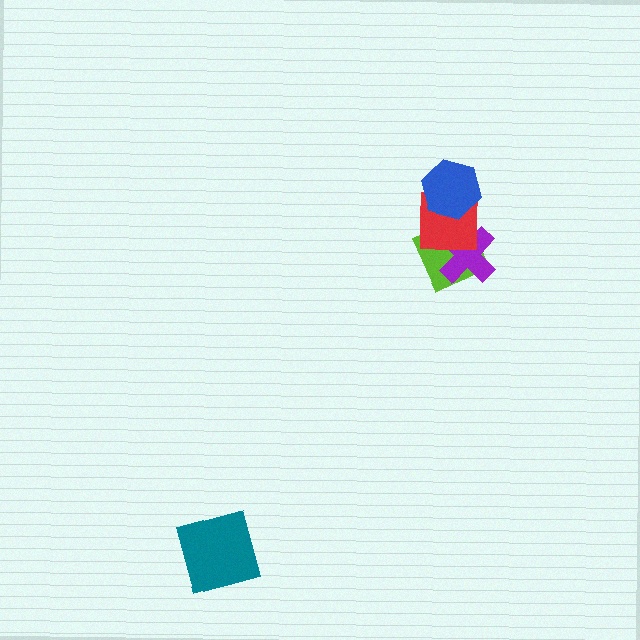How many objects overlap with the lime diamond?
3 objects overlap with the lime diamond.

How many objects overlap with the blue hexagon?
2 objects overlap with the blue hexagon.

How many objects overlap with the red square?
3 objects overlap with the red square.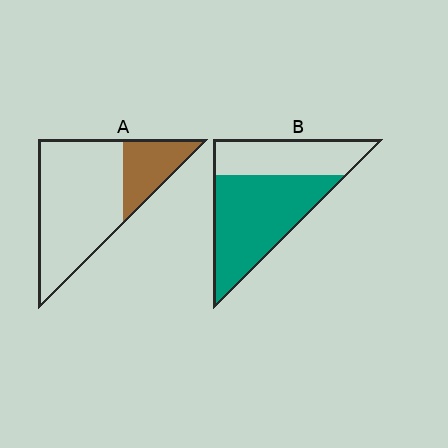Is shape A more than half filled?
No.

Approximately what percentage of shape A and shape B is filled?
A is approximately 25% and B is approximately 60%.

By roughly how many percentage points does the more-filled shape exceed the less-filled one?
By roughly 35 percentage points (B over A).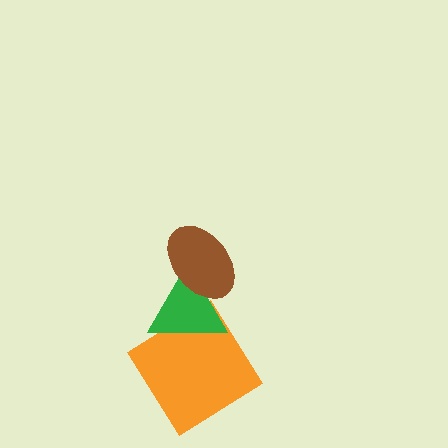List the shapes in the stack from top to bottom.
From top to bottom: the brown ellipse, the green triangle, the orange diamond.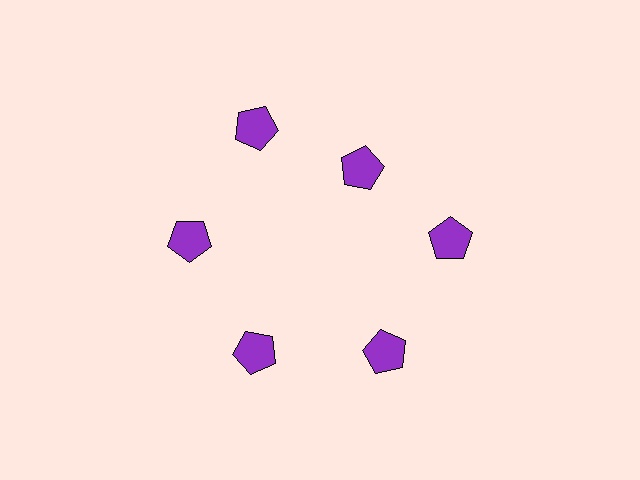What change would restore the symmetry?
The symmetry would be restored by moving it outward, back onto the ring so that all 6 pentagons sit at equal angles and equal distance from the center.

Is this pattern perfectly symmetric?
No. The 6 purple pentagons are arranged in a ring, but one element near the 1 o'clock position is pulled inward toward the center, breaking the 6-fold rotational symmetry.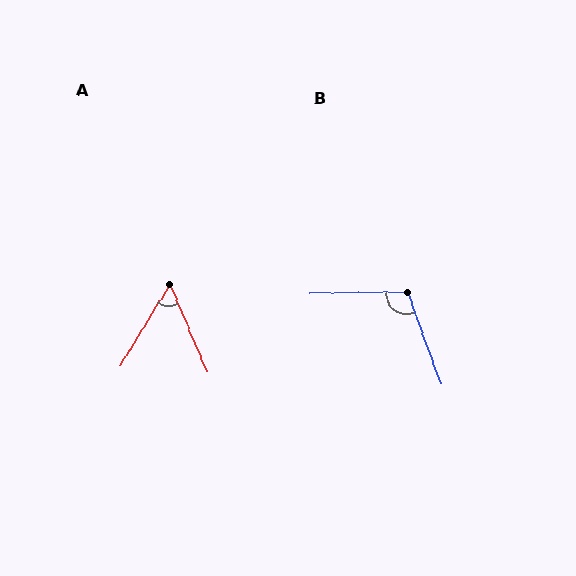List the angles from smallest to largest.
A (54°), B (109°).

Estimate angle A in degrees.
Approximately 54 degrees.